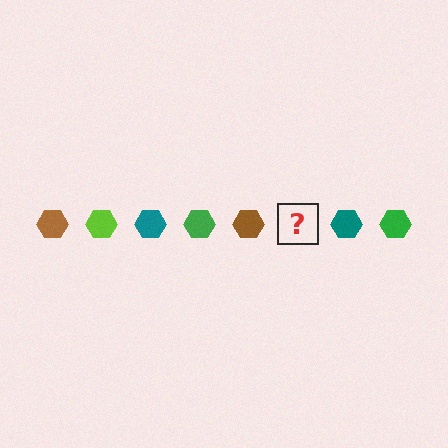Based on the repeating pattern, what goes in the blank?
The blank should be a lime hexagon.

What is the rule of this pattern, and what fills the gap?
The rule is that the pattern cycles through brown, lime, teal, green hexagons. The gap should be filled with a lime hexagon.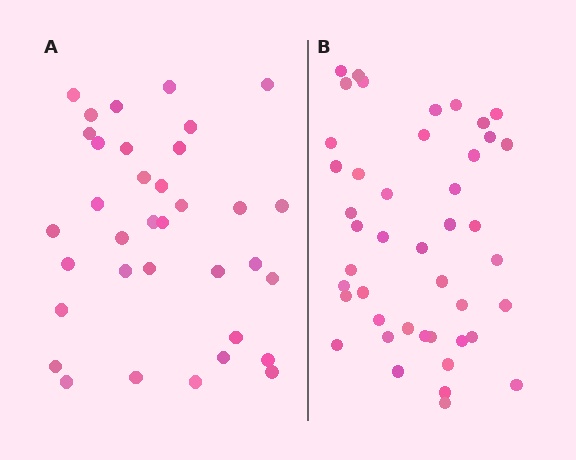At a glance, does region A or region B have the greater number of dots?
Region B (the right region) has more dots.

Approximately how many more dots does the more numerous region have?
Region B has roughly 8 or so more dots than region A.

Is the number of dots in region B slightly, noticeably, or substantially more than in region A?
Region B has noticeably more, but not dramatically so. The ratio is roughly 1.3 to 1.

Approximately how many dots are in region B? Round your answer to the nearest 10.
About 40 dots. (The exact count is 44, which rounds to 40.)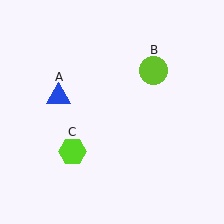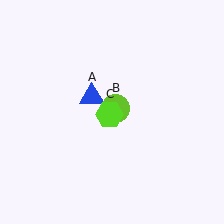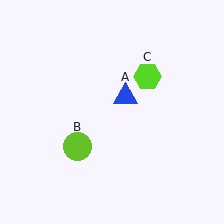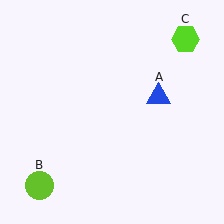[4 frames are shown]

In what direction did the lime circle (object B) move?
The lime circle (object B) moved down and to the left.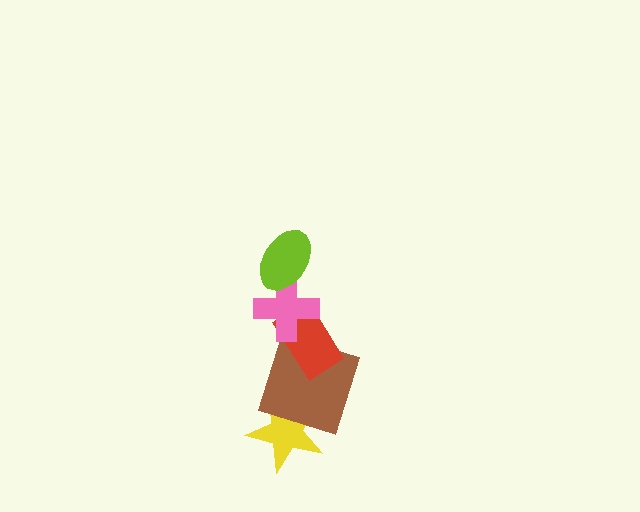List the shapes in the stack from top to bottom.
From top to bottom: the lime ellipse, the pink cross, the red rectangle, the brown square, the yellow star.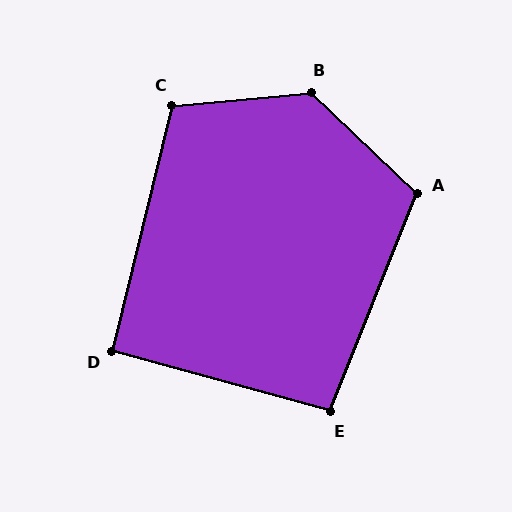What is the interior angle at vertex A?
Approximately 112 degrees (obtuse).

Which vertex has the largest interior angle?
B, at approximately 131 degrees.